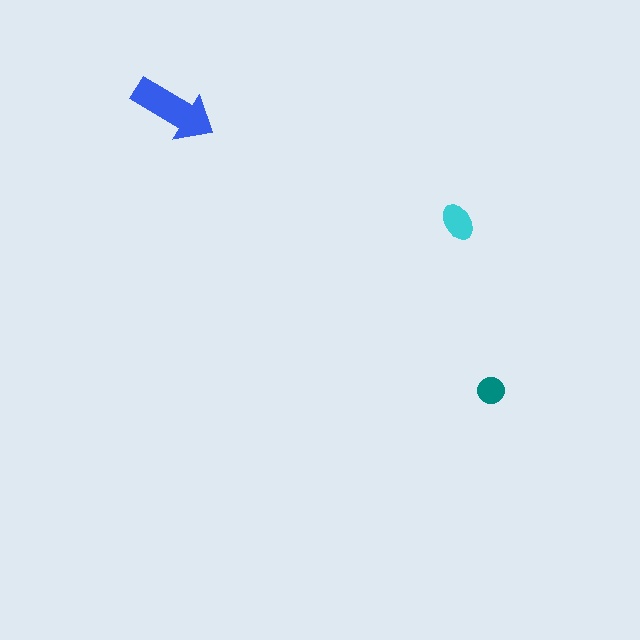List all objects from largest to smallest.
The blue arrow, the cyan ellipse, the teal circle.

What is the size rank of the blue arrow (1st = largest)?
1st.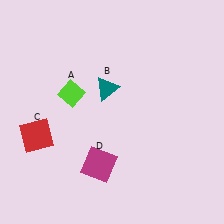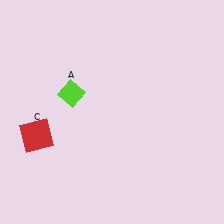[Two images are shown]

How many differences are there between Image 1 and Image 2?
There are 2 differences between the two images.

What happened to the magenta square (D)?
The magenta square (D) was removed in Image 2. It was in the bottom-left area of Image 1.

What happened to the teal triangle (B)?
The teal triangle (B) was removed in Image 2. It was in the top-left area of Image 1.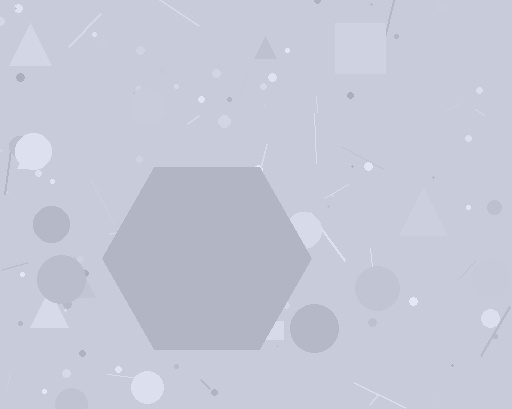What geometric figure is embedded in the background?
A hexagon is embedded in the background.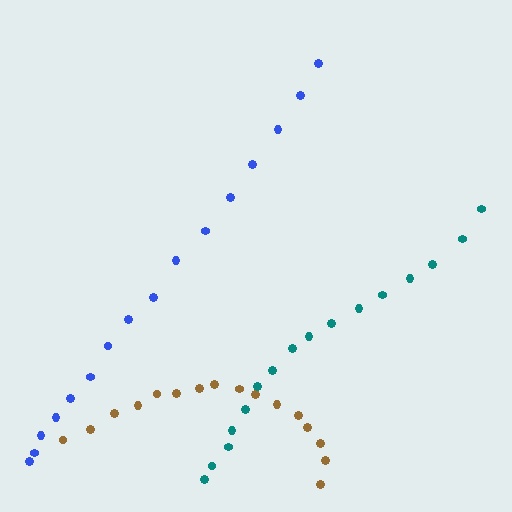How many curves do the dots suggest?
There are 3 distinct paths.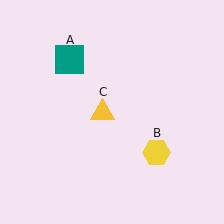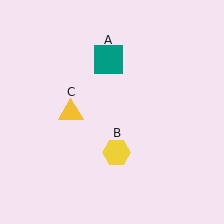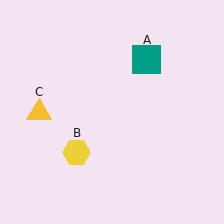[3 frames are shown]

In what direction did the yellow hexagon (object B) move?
The yellow hexagon (object B) moved left.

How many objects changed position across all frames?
3 objects changed position: teal square (object A), yellow hexagon (object B), yellow triangle (object C).